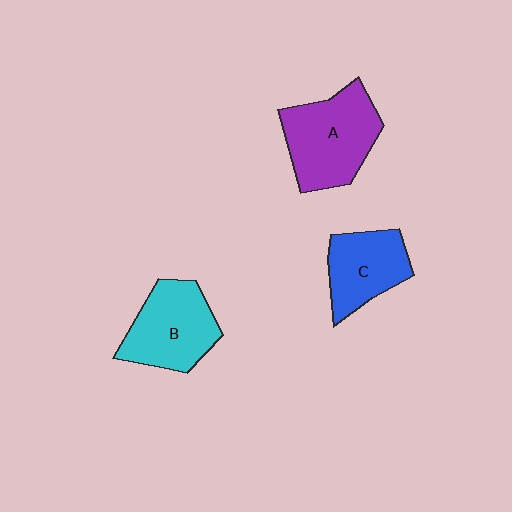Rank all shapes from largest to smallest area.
From largest to smallest: A (purple), B (cyan), C (blue).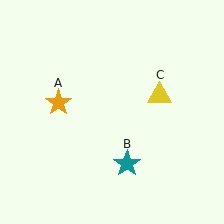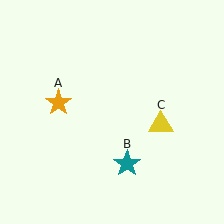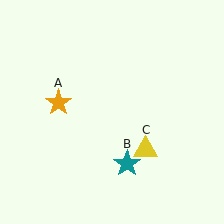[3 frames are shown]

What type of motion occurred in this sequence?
The yellow triangle (object C) rotated clockwise around the center of the scene.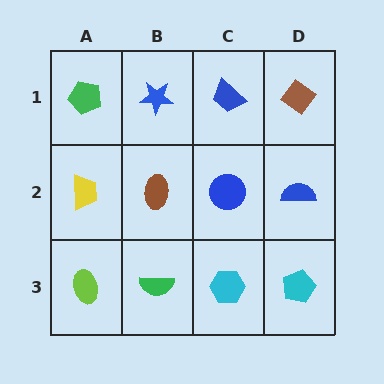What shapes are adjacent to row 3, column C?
A blue circle (row 2, column C), a green semicircle (row 3, column B), a cyan pentagon (row 3, column D).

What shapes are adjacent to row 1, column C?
A blue circle (row 2, column C), a blue star (row 1, column B), a brown diamond (row 1, column D).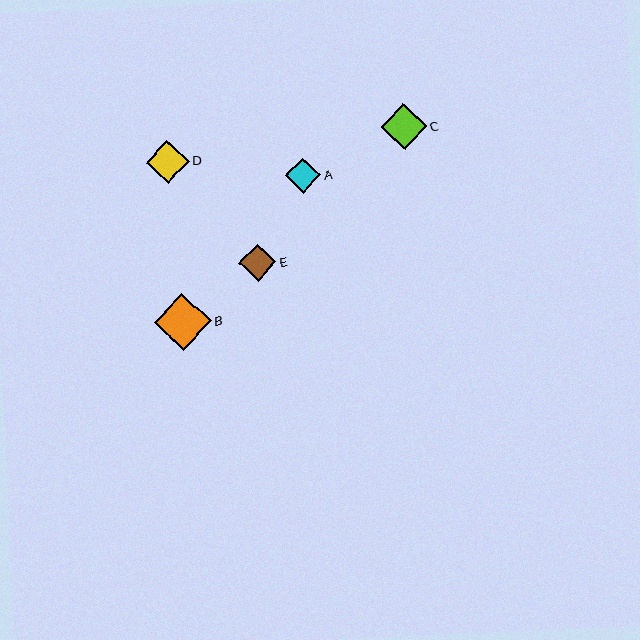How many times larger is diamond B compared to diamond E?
Diamond B is approximately 1.5 times the size of diamond E.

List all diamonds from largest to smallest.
From largest to smallest: B, C, D, E, A.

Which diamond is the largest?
Diamond B is the largest with a size of approximately 57 pixels.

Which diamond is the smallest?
Diamond A is the smallest with a size of approximately 35 pixels.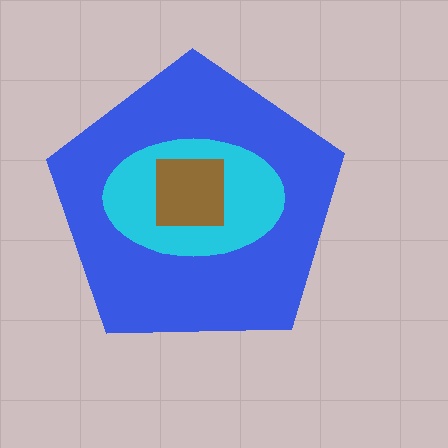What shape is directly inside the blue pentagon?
The cyan ellipse.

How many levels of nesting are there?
3.